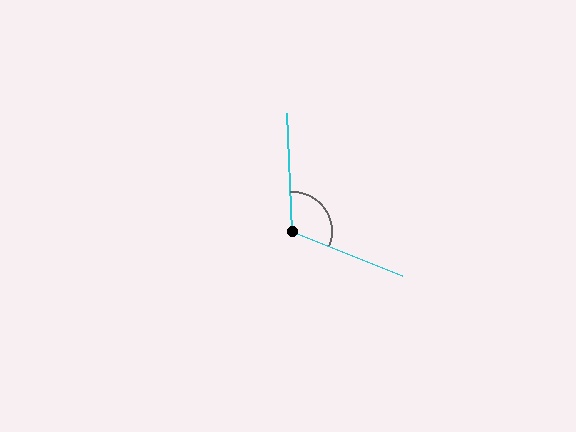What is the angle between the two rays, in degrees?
Approximately 114 degrees.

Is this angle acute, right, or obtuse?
It is obtuse.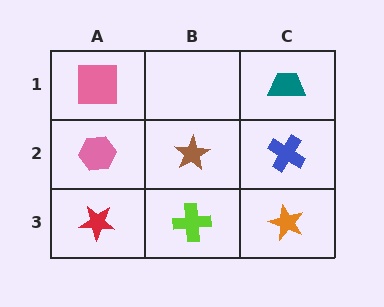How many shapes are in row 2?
3 shapes.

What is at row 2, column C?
A blue cross.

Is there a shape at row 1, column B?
No, that cell is empty.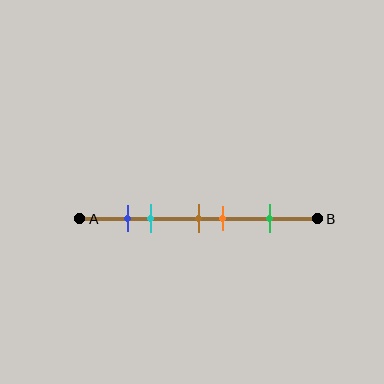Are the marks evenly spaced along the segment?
No, the marks are not evenly spaced.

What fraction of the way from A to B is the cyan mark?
The cyan mark is approximately 30% (0.3) of the way from A to B.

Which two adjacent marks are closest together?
The blue and cyan marks are the closest adjacent pair.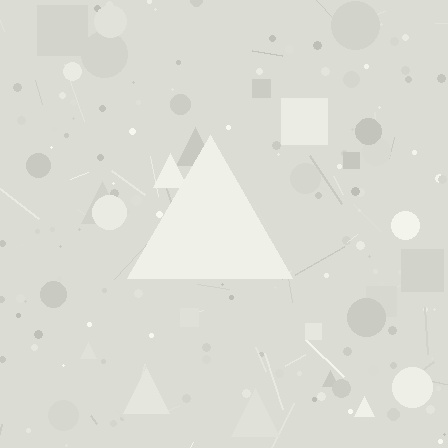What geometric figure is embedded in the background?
A triangle is embedded in the background.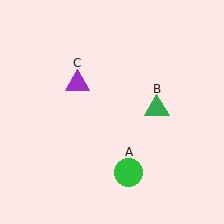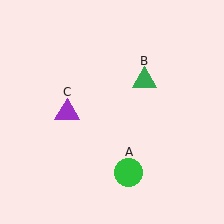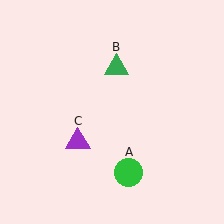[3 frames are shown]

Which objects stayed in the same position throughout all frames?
Green circle (object A) remained stationary.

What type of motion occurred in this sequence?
The green triangle (object B), purple triangle (object C) rotated counterclockwise around the center of the scene.